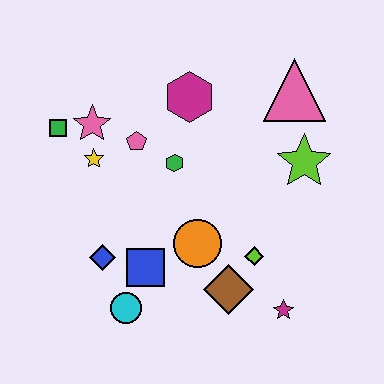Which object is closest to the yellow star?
The pink star is closest to the yellow star.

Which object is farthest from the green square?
The magenta star is farthest from the green square.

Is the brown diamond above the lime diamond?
No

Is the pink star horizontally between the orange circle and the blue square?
No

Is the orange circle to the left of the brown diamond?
Yes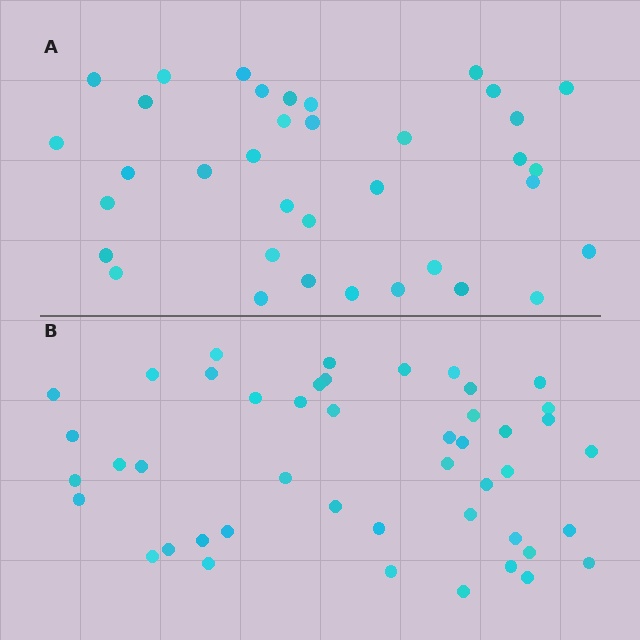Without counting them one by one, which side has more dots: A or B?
Region B (the bottom region) has more dots.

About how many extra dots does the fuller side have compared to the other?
Region B has roughly 10 or so more dots than region A.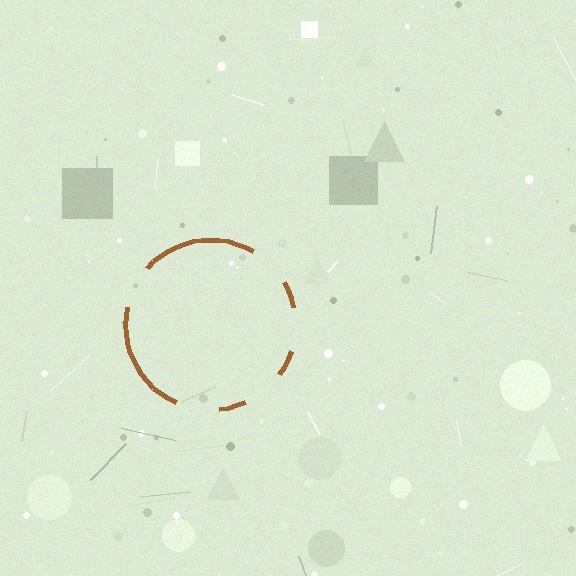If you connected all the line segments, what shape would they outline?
They would outline a circle.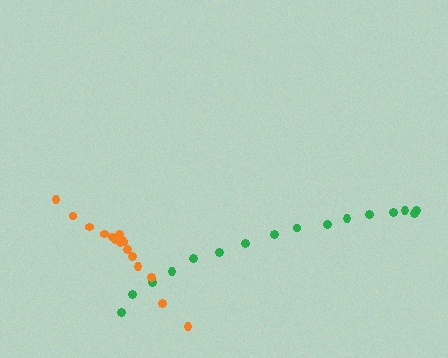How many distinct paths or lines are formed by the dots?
There are 2 distinct paths.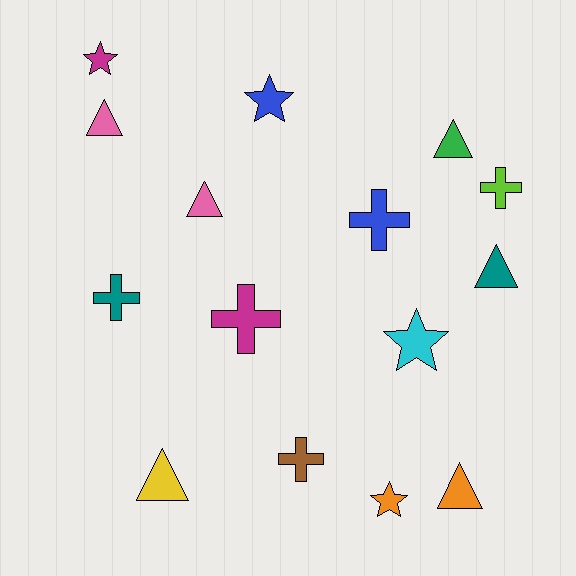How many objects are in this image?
There are 15 objects.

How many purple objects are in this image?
There are no purple objects.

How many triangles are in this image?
There are 6 triangles.